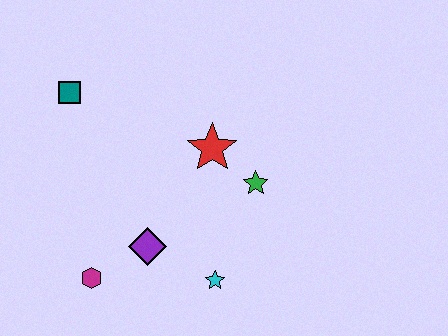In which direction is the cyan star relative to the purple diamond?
The cyan star is to the right of the purple diamond.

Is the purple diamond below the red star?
Yes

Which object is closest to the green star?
The red star is closest to the green star.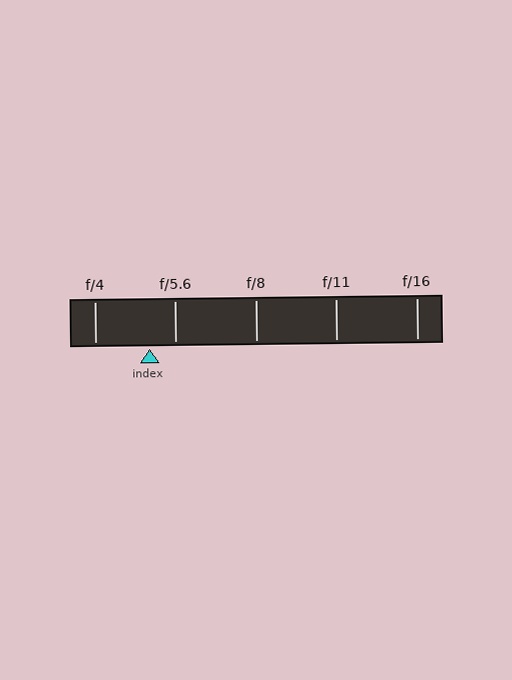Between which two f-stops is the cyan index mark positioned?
The index mark is between f/4 and f/5.6.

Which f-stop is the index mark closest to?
The index mark is closest to f/5.6.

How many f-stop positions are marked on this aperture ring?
There are 5 f-stop positions marked.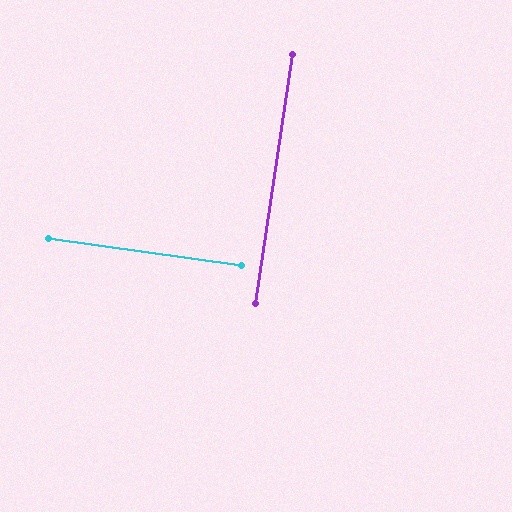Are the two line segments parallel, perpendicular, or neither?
Perpendicular — they meet at approximately 90°.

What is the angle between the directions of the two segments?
Approximately 90 degrees.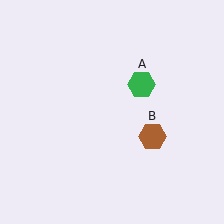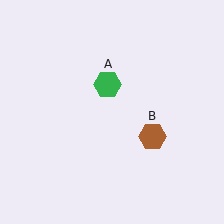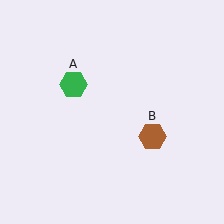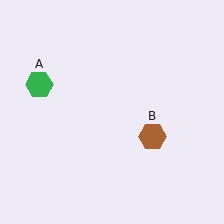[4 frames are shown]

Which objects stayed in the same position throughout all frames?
Brown hexagon (object B) remained stationary.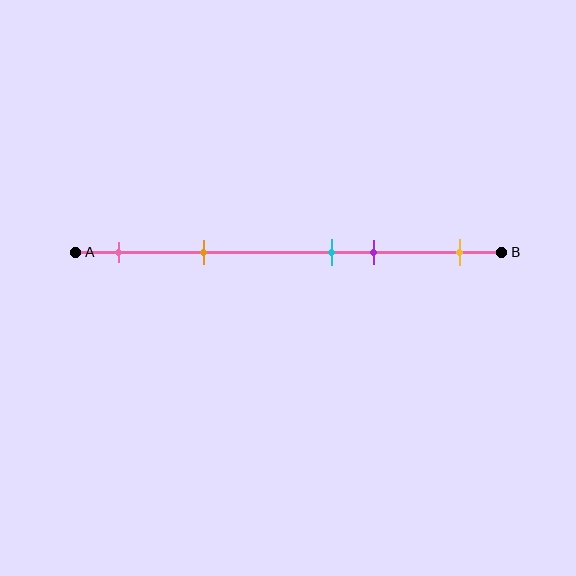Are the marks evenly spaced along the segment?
No, the marks are not evenly spaced.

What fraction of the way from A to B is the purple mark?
The purple mark is approximately 70% (0.7) of the way from A to B.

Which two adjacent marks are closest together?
The cyan and purple marks are the closest adjacent pair.